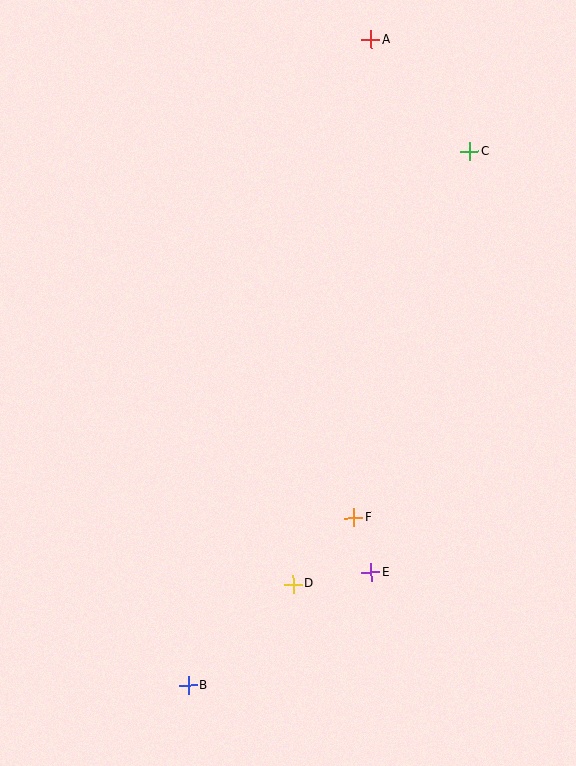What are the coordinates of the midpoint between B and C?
The midpoint between B and C is at (329, 419).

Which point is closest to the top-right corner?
Point C is closest to the top-right corner.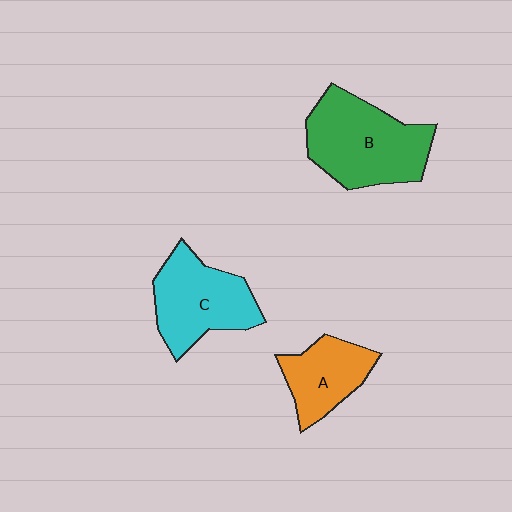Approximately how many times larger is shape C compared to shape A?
Approximately 1.4 times.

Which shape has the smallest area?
Shape A (orange).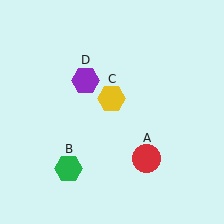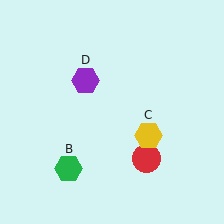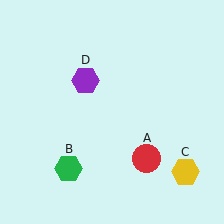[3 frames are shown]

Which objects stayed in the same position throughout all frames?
Red circle (object A) and green hexagon (object B) and purple hexagon (object D) remained stationary.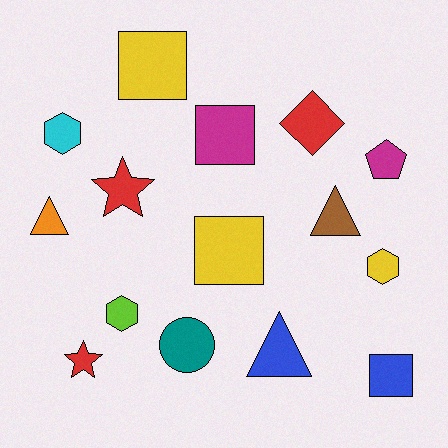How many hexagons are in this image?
There are 3 hexagons.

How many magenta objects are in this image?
There are 2 magenta objects.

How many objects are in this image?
There are 15 objects.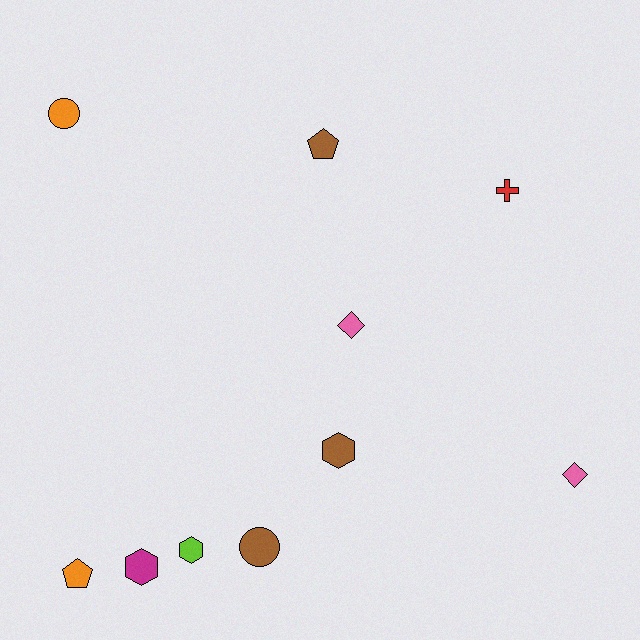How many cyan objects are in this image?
There are no cyan objects.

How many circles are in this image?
There are 2 circles.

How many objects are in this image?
There are 10 objects.